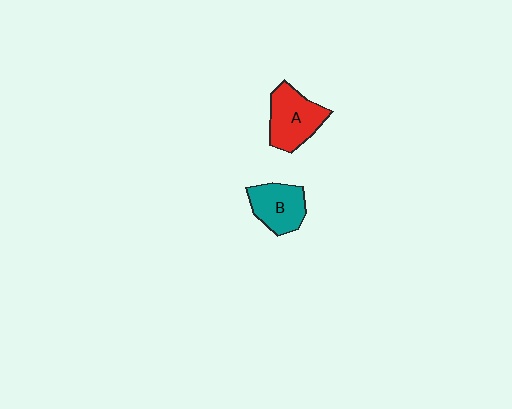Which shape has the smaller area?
Shape B (teal).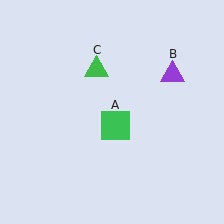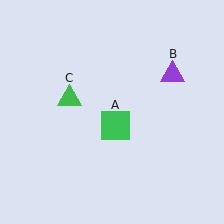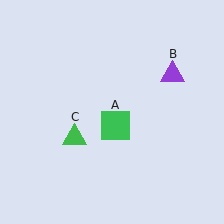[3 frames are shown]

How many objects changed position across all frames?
1 object changed position: green triangle (object C).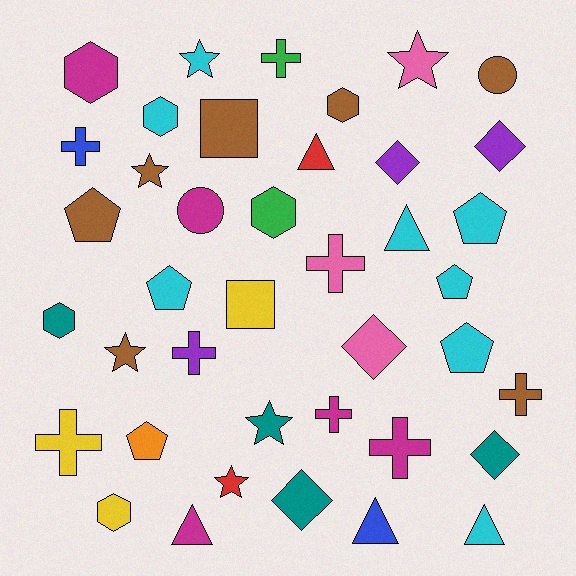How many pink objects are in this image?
There are 3 pink objects.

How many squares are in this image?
There are 2 squares.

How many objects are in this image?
There are 40 objects.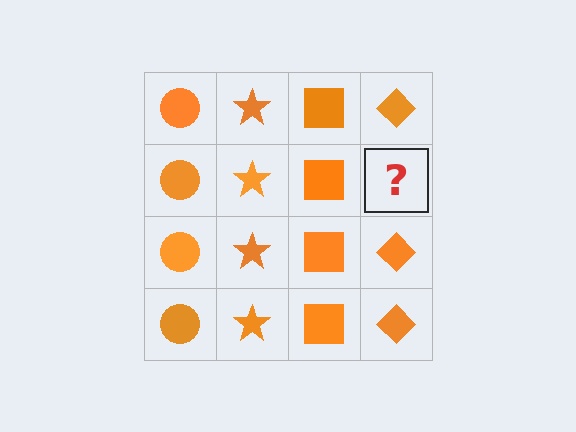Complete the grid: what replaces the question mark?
The question mark should be replaced with an orange diamond.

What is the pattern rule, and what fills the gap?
The rule is that each column has a consistent shape. The gap should be filled with an orange diamond.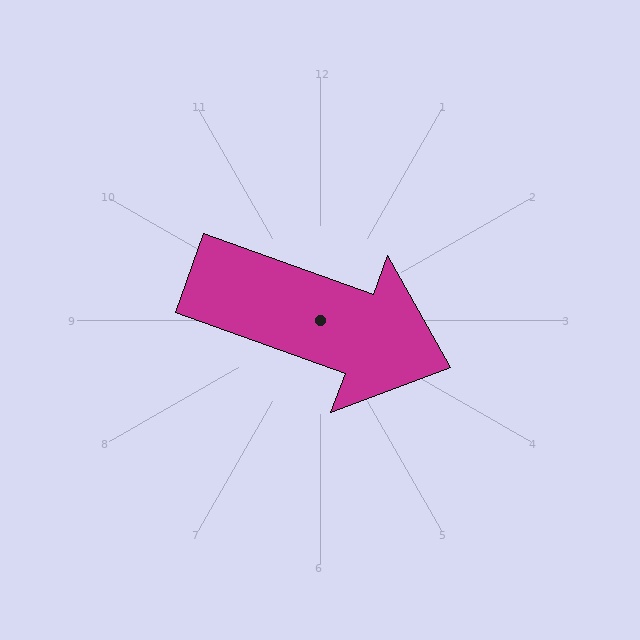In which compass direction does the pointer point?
East.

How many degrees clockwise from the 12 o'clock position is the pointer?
Approximately 110 degrees.